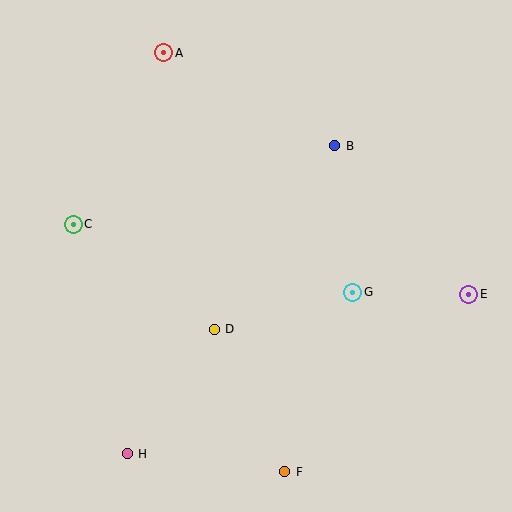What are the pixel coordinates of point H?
Point H is at (127, 454).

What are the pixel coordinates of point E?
Point E is at (469, 294).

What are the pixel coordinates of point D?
Point D is at (214, 329).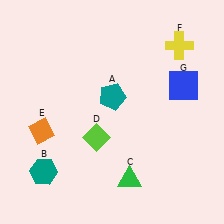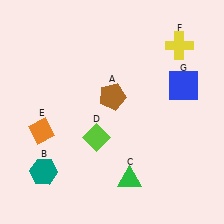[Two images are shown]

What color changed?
The pentagon (A) changed from teal in Image 1 to brown in Image 2.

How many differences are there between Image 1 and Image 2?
There is 1 difference between the two images.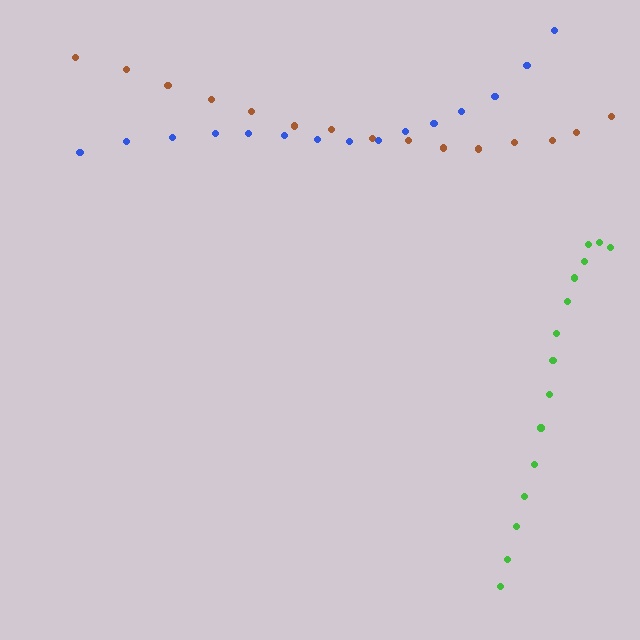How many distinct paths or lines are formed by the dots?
There are 3 distinct paths.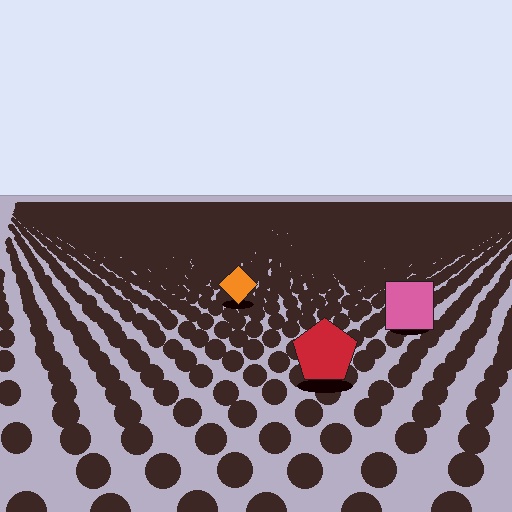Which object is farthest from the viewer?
The orange diamond is farthest from the viewer. It appears smaller and the ground texture around it is denser.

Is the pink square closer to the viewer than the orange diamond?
Yes. The pink square is closer — you can tell from the texture gradient: the ground texture is coarser near it.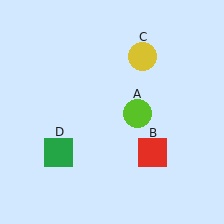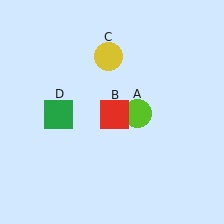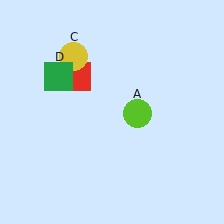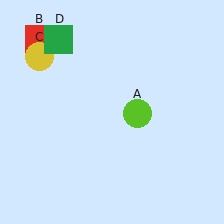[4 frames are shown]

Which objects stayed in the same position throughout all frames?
Lime circle (object A) remained stationary.